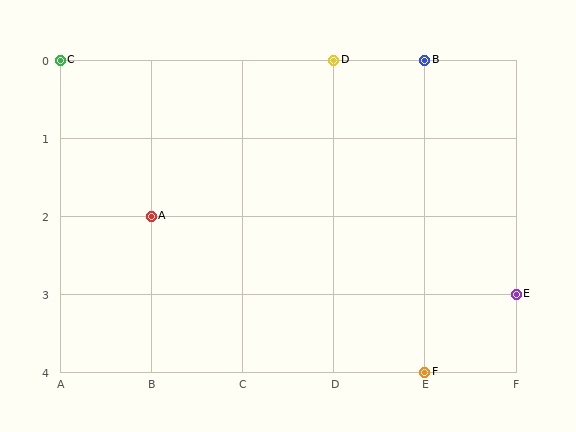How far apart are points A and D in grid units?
Points A and D are 2 columns and 2 rows apart (about 2.8 grid units diagonally).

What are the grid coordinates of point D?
Point D is at grid coordinates (D, 0).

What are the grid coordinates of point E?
Point E is at grid coordinates (F, 3).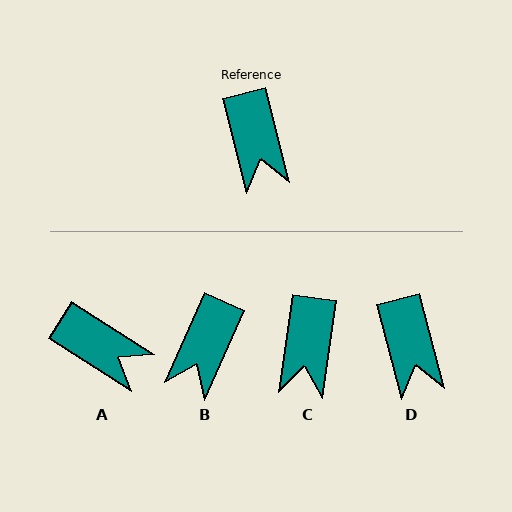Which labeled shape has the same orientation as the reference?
D.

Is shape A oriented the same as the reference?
No, it is off by about 43 degrees.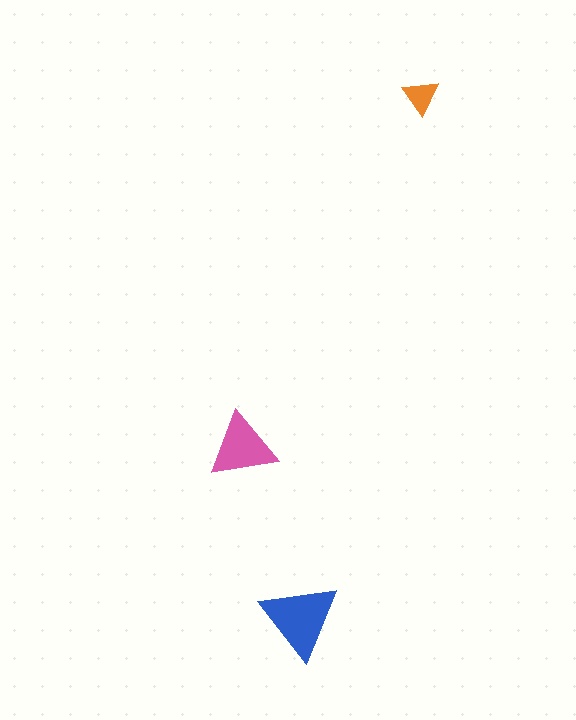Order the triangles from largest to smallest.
the blue one, the pink one, the orange one.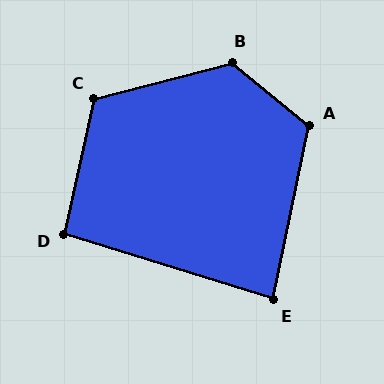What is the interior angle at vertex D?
Approximately 95 degrees (approximately right).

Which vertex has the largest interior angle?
B, at approximately 127 degrees.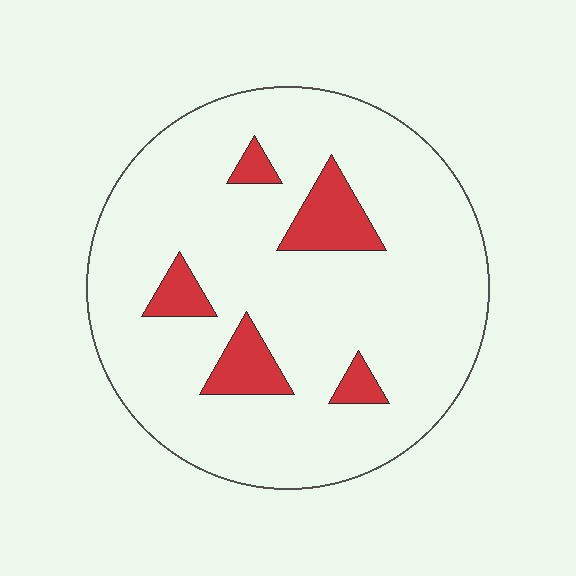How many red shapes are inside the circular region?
5.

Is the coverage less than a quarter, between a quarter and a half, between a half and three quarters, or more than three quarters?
Less than a quarter.